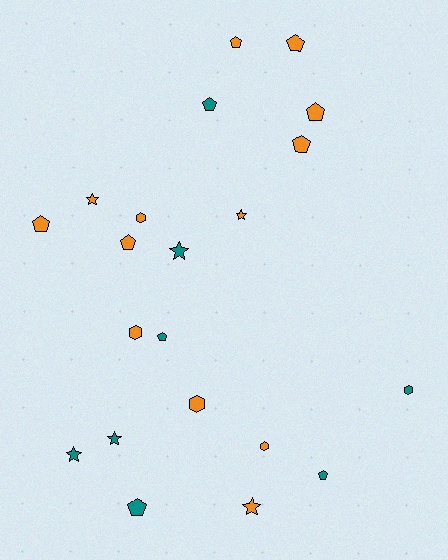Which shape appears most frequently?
Pentagon, with 10 objects.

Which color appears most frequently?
Orange, with 13 objects.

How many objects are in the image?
There are 21 objects.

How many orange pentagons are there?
There are 6 orange pentagons.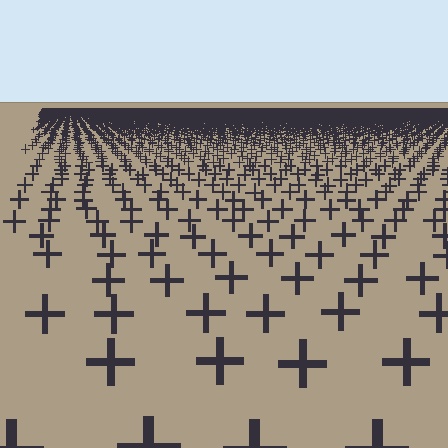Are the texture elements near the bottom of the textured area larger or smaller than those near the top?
Larger. Near the bottom, elements are closer to the viewer and appear at a bigger on-screen size.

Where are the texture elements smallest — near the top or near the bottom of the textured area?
Near the top.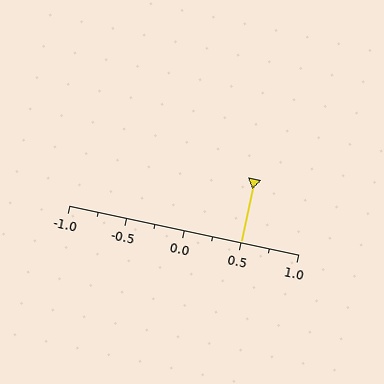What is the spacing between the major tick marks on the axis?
The major ticks are spaced 0.5 apart.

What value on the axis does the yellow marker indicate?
The marker indicates approximately 0.5.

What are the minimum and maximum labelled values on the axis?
The axis runs from -1.0 to 1.0.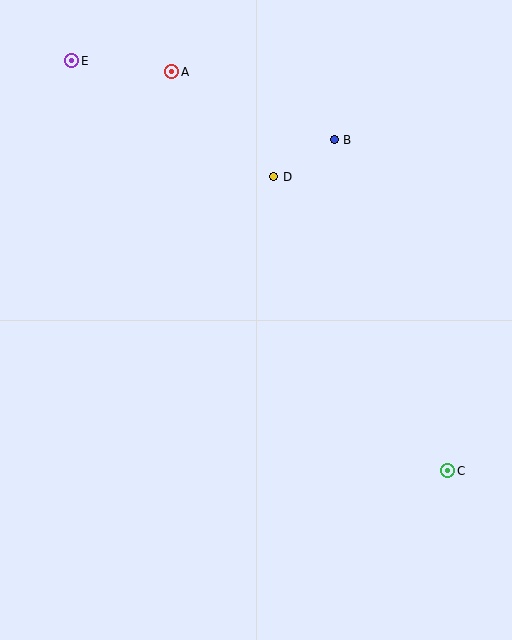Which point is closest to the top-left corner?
Point E is closest to the top-left corner.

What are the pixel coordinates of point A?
Point A is at (172, 72).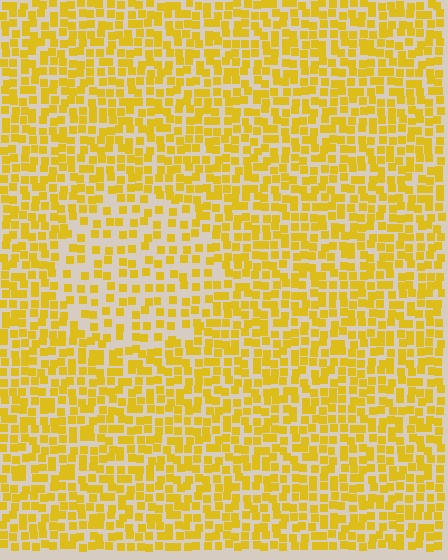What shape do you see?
I see a circle.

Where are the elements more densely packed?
The elements are more densely packed outside the circle boundary.